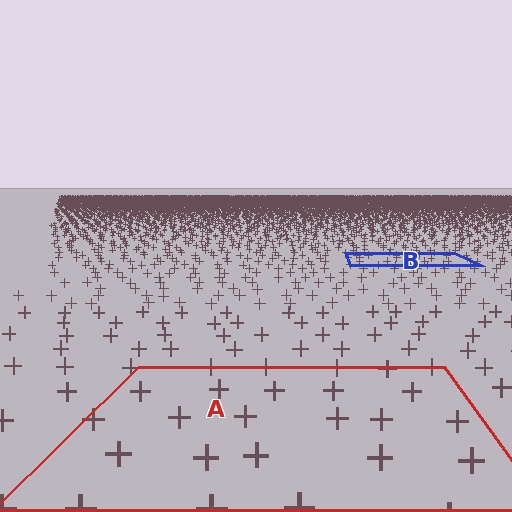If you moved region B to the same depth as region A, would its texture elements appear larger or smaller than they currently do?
They would appear larger. At a closer depth, the same texture elements are projected at a bigger on-screen size.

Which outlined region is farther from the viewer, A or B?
Region B is farther from the viewer — the texture elements inside it appear smaller and more densely packed.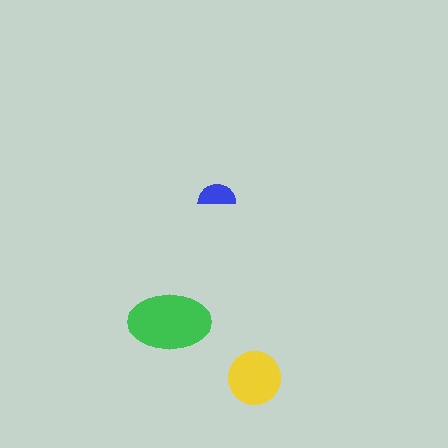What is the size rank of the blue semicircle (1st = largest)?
3rd.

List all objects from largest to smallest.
The green ellipse, the yellow circle, the blue semicircle.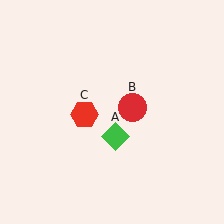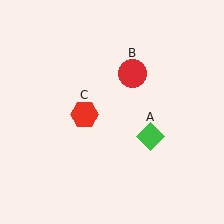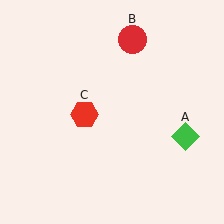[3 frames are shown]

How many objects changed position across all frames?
2 objects changed position: green diamond (object A), red circle (object B).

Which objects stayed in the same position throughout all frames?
Red hexagon (object C) remained stationary.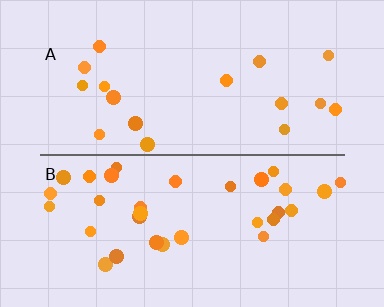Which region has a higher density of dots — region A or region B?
B (the bottom).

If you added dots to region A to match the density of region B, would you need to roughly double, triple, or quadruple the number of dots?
Approximately double.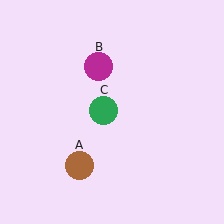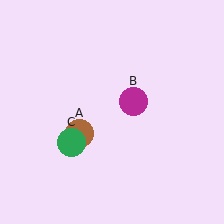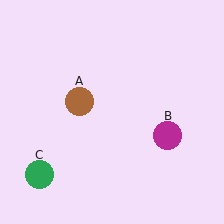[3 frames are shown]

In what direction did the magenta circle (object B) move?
The magenta circle (object B) moved down and to the right.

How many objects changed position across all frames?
3 objects changed position: brown circle (object A), magenta circle (object B), green circle (object C).